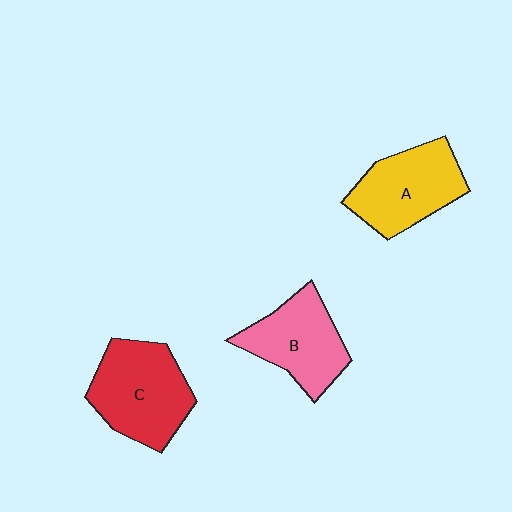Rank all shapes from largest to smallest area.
From largest to smallest: C (red), A (yellow), B (pink).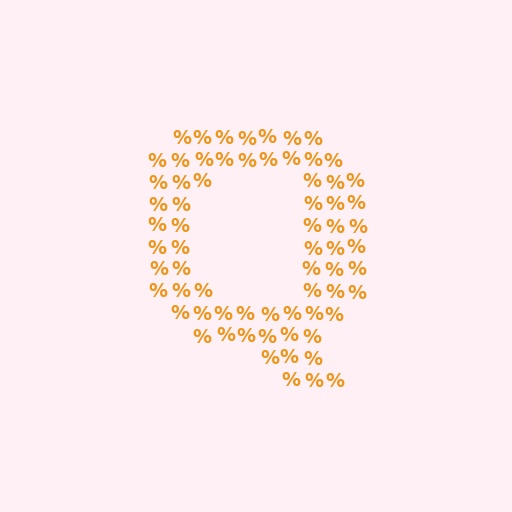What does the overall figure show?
The overall figure shows the letter Q.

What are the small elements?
The small elements are percent signs.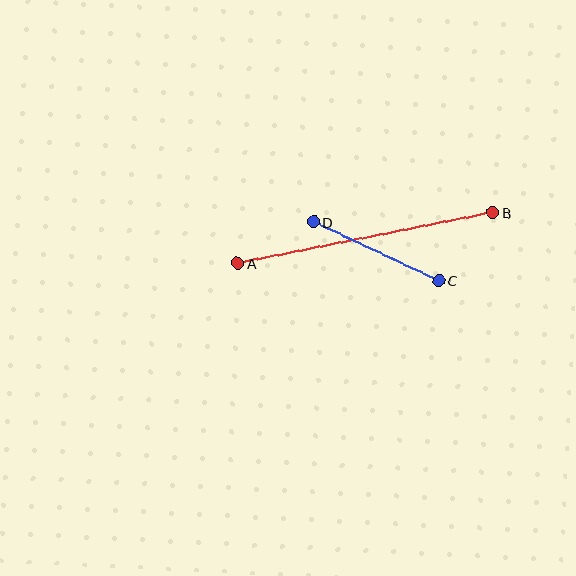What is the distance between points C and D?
The distance is approximately 138 pixels.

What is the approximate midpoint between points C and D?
The midpoint is at approximately (376, 251) pixels.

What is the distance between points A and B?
The distance is approximately 260 pixels.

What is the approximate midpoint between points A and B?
The midpoint is at approximately (365, 238) pixels.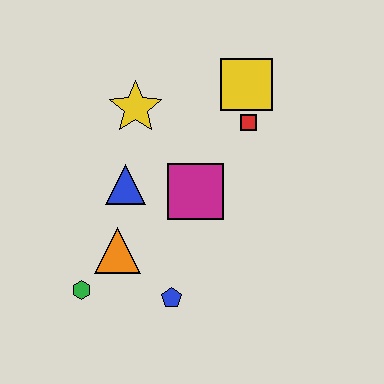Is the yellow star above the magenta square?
Yes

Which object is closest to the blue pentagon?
The orange triangle is closest to the blue pentagon.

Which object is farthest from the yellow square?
The green hexagon is farthest from the yellow square.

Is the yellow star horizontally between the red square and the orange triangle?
Yes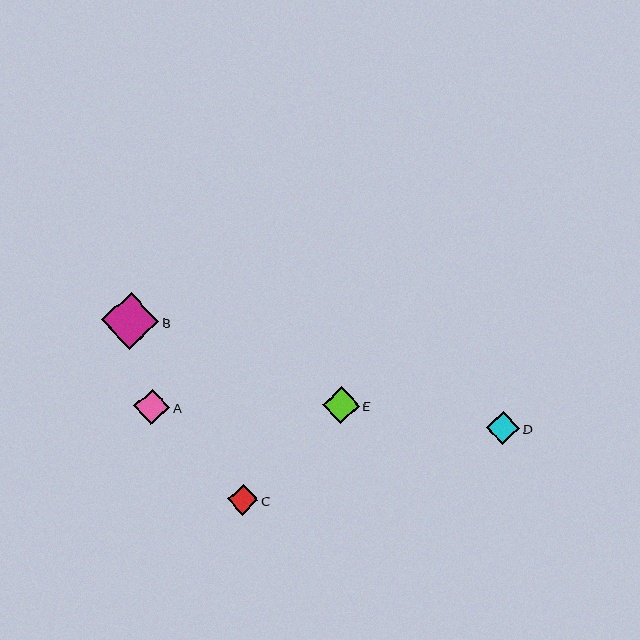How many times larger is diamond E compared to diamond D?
Diamond E is approximately 1.1 times the size of diamond D.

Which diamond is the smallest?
Diamond C is the smallest with a size of approximately 30 pixels.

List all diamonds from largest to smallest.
From largest to smallest: B, E, A, D, C.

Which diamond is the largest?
Diamond B is the largest with a size of approximately 57 pixels.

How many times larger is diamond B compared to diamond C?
Diamond B is approximately 1.9 times the size of diamond C.